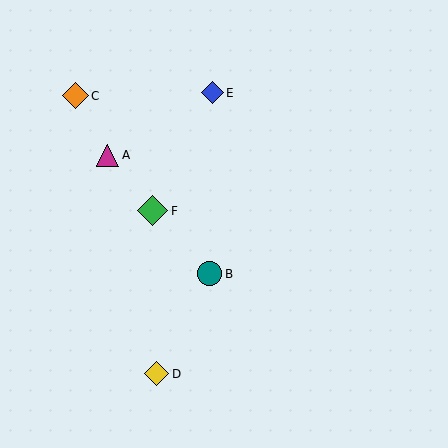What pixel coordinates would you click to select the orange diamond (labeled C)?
Click at (75, 96) to select the orange diamond C.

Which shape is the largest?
The green diamond (labeled F) is the largest.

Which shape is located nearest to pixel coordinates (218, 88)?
The blue diamond (labeled E) at (213, 93) is nearest to that location.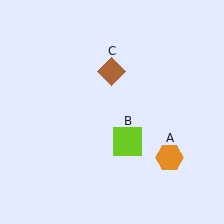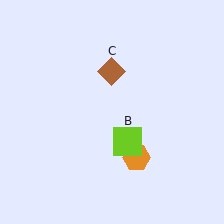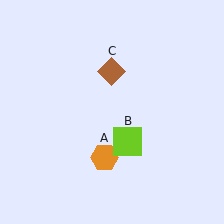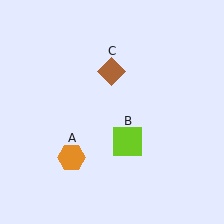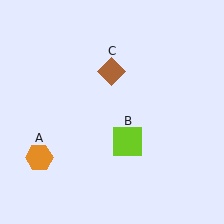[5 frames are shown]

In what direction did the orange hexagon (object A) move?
The orange hexagon (object A) moved left.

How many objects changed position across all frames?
1 object changed position: orange hexagon (object A).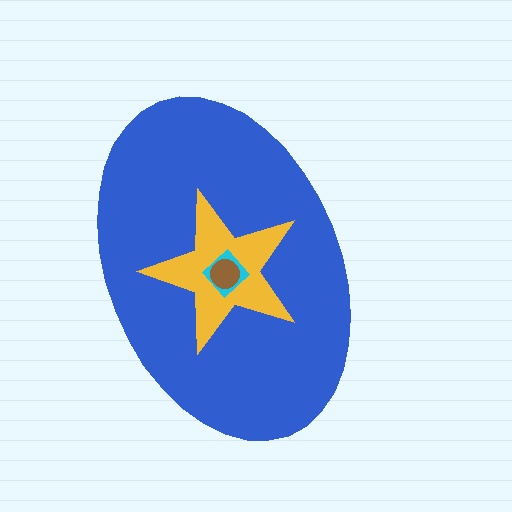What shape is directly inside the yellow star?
The cyan diamond.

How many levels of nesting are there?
4.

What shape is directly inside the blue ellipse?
The yellow star.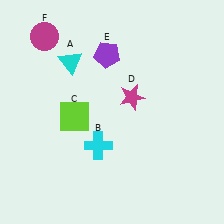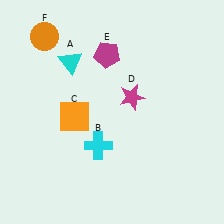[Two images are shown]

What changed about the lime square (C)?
In Image 1, C is lime. In Image 2, it changed to orange.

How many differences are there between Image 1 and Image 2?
There are 3 differences between the two images.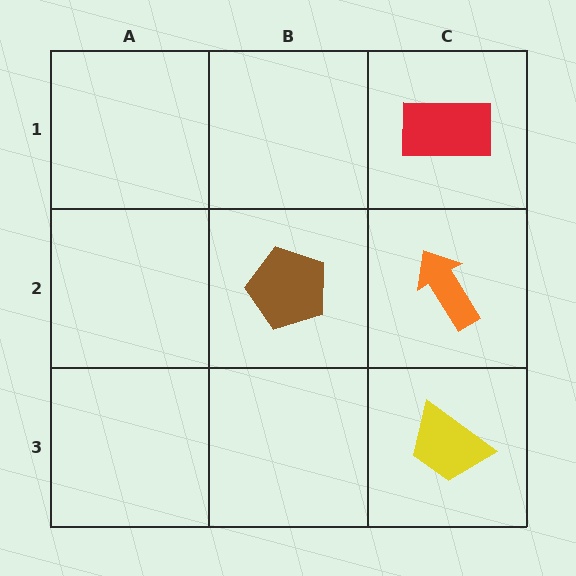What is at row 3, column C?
A yellow trapezoid.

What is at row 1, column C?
A red rectangle.